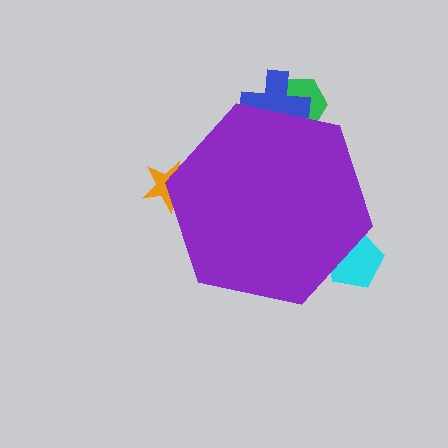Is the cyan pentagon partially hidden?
Yes, the cyan pentagon is partially hidden behind the purple hexagon.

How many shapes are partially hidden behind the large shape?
5 shapes are partially hidden.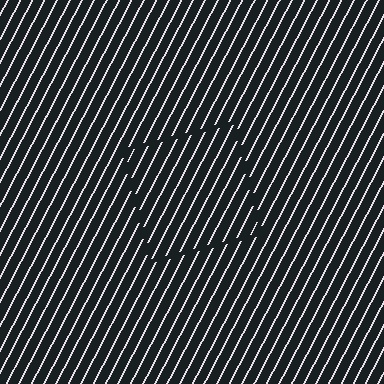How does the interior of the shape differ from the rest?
The interior of the shape contains the same grating, shifted by half a period — the contour is defined by the phase discontinuity where line-ends from the inner and outer gratings abut.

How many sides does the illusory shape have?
4 sides — the line-ends trace a square.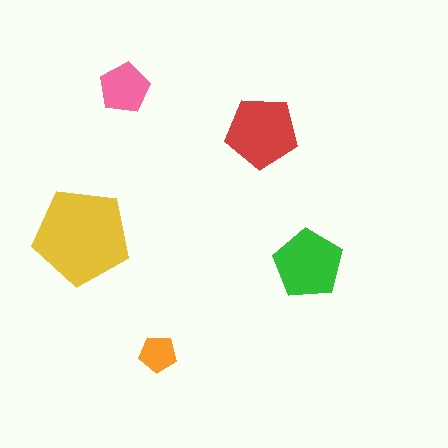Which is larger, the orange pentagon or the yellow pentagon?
The yellow one.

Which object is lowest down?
The orange pentagon is bottommost.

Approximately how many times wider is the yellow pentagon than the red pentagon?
About 1.5 times wider.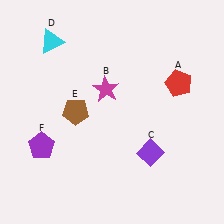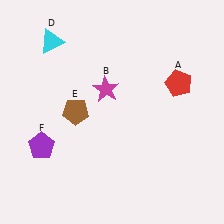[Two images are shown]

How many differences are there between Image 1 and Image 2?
There is 1 difference between the two images.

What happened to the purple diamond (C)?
The purple diamond (C) was removed in Image 2. It was in the bottom-right area of Image 1.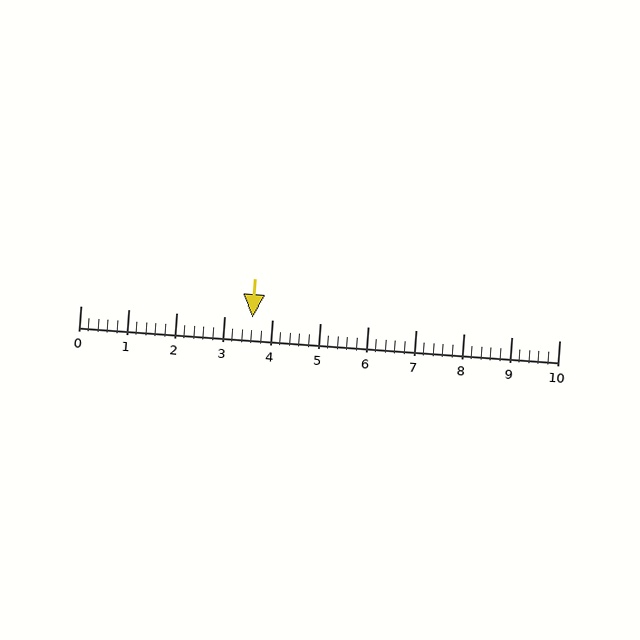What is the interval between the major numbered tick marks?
The major tick marks are spaced 1 units apart.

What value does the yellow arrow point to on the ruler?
The yellow arrow points to approximately 3.6.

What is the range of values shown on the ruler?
The ruler shows values from 0 to 10.